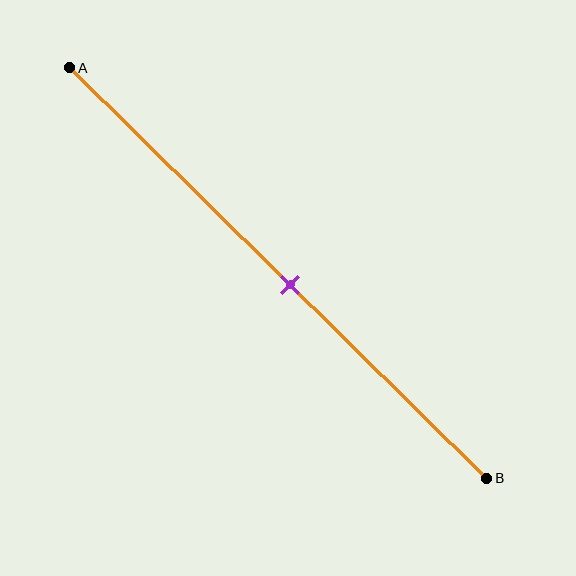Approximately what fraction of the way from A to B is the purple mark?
The purple mark is approximately 55% of the way from A to B.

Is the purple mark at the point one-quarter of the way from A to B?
No, the mark is at about 55% from A, not at the 25% one-quarter point.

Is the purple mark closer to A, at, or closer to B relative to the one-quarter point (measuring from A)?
The purple mark is closer to point B than the one-quarter point of segment AB.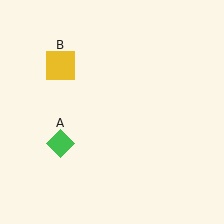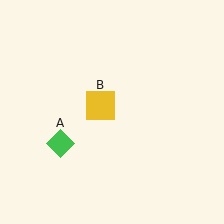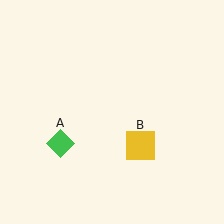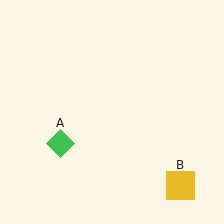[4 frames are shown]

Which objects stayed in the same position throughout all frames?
Green diamond (object A) remained stationary.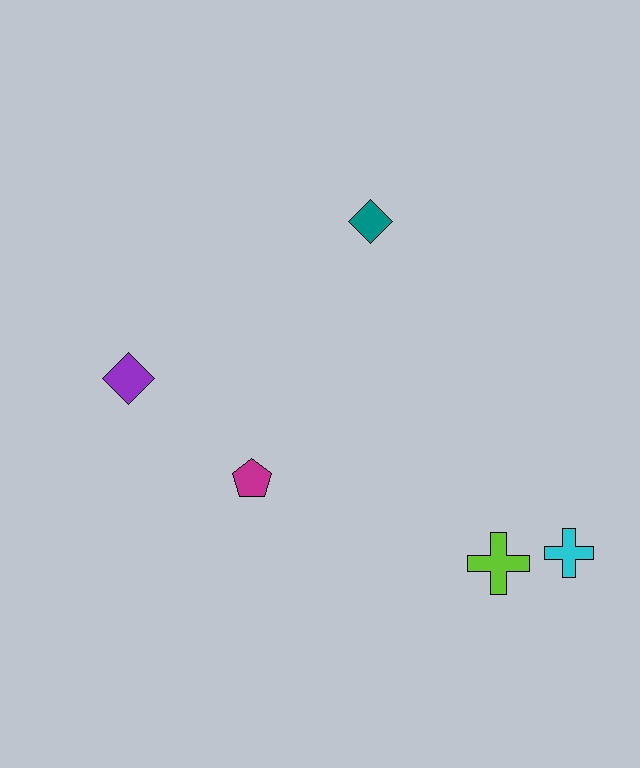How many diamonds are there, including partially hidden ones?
There are 2 diamonds.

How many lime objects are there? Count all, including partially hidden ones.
There is 1 lime object.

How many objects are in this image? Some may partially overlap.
There are 5 objects.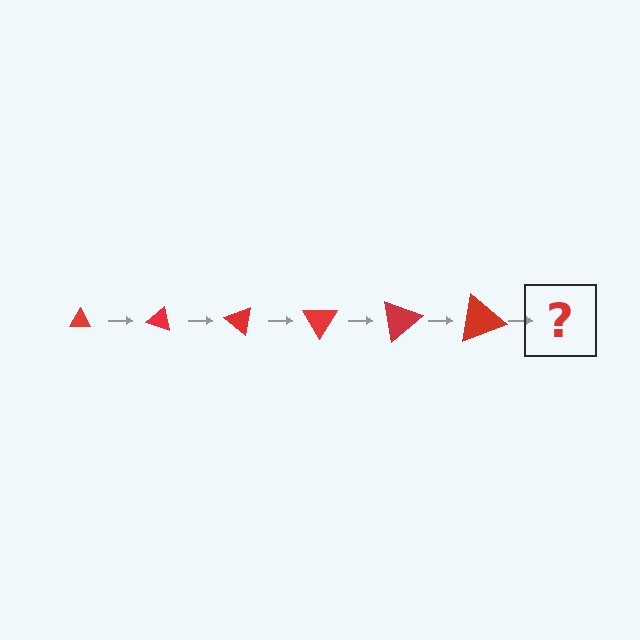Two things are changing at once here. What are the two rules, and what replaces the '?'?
The two rules are that the triangle grows larger each step and it rotates 20 degrees each step. The '?' should be a triangle, larger than the previous one and rotated 120 degrees from the start.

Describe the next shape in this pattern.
It should be a triangle, larger than the previous one and rotated 120 degrees from the start.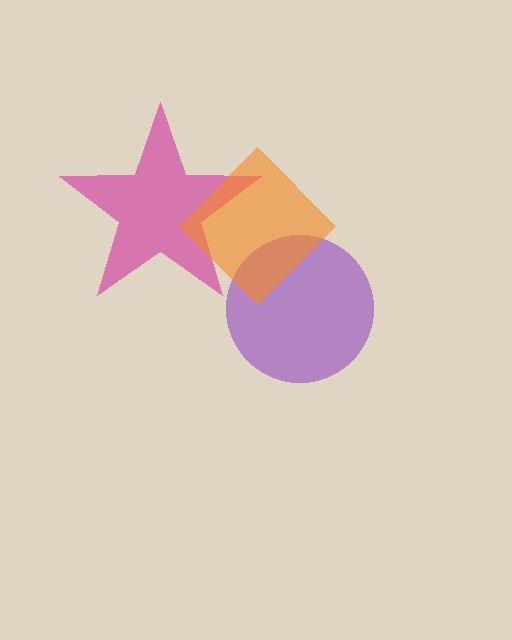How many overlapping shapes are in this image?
There are 3 overlapping shapes in the image.